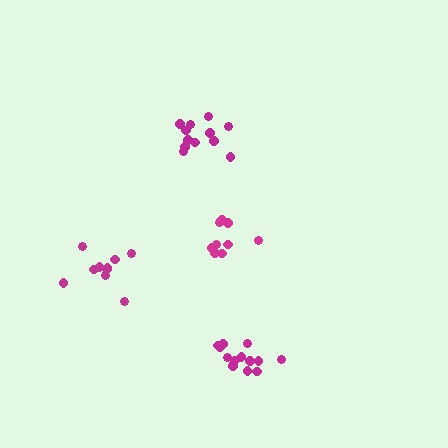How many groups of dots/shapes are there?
There are 4 groups.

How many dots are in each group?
Group 1: 10 dots, Group 2: 14 dots, Group 3: 12 dots, Group 4: 9 dots (45 total).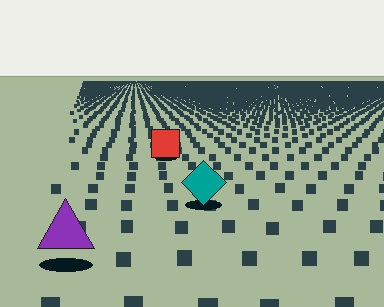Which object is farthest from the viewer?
The red square is farthest from the viewer. It appears smaller and the ground texture around it is denser.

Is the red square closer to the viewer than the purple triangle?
No. The purple triangle is closer — you can tell from the texture gradient: the ground texture is coarser near it.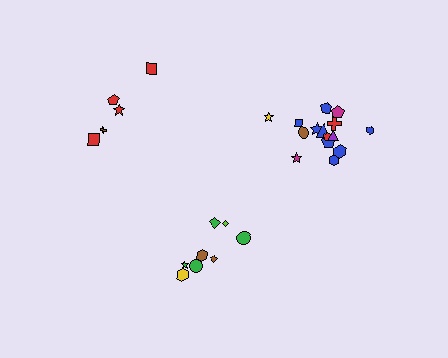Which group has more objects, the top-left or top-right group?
The top-right group.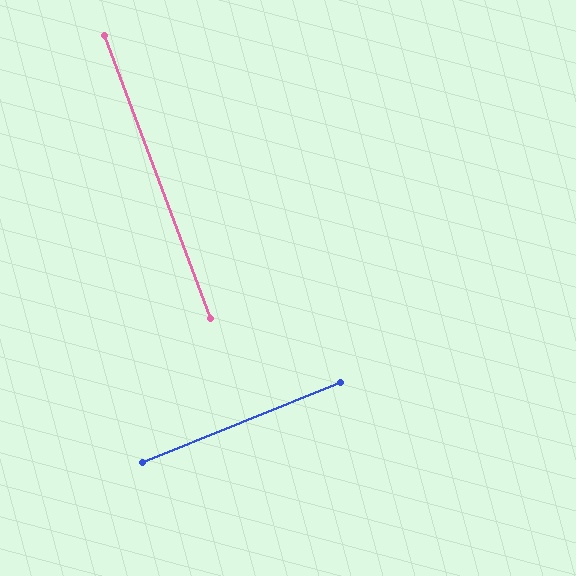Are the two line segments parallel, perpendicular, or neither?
Perpendicular — they meet at approximately 89°.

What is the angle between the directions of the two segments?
Approximately 89 degrees.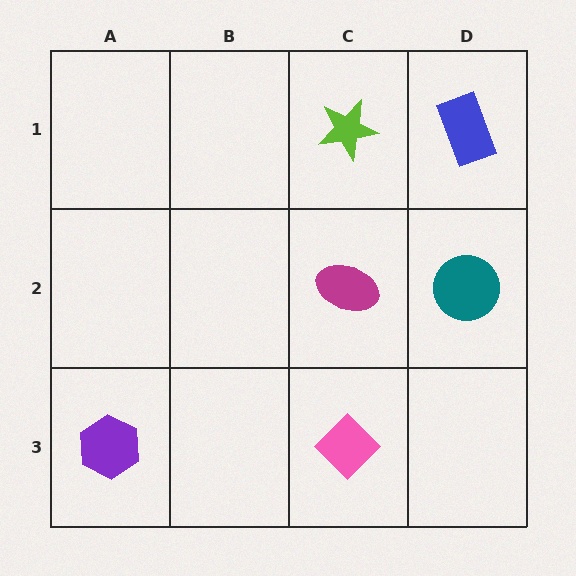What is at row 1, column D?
A blue rectangle.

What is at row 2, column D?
A teal circle.